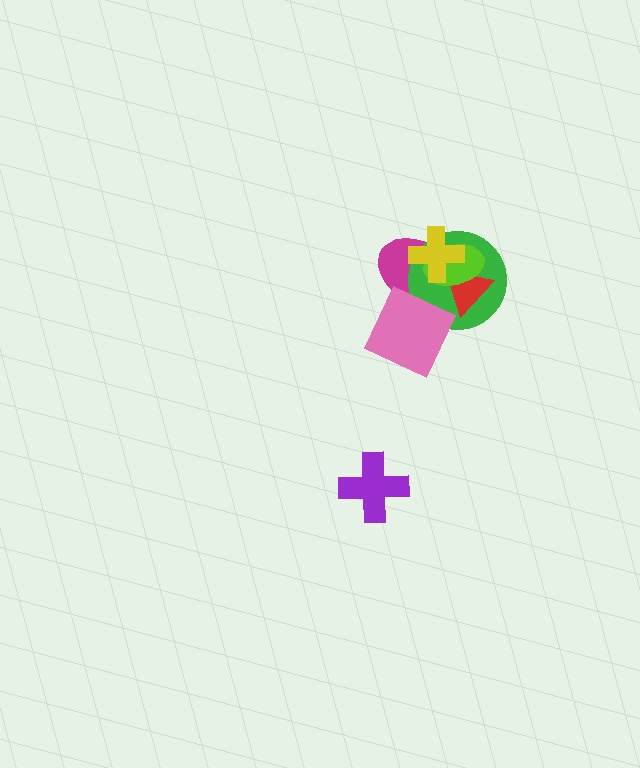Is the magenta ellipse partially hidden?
Yes, it is partially covered by another shape.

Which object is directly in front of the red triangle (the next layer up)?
The lime ellipse is directly in front of the red triangle.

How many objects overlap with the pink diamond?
2 objects overlap with the pink diamond.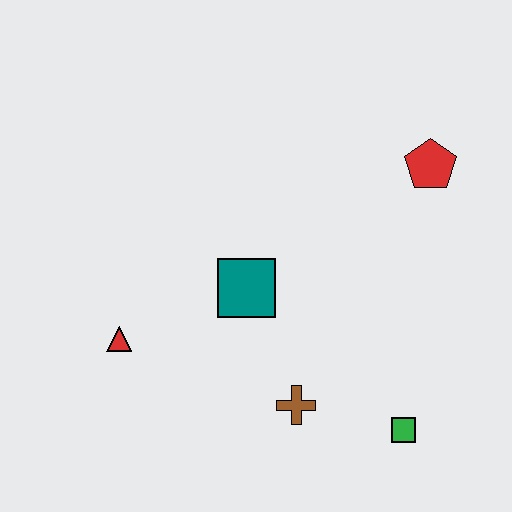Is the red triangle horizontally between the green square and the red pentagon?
No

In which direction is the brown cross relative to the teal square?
The brown cross is below the teal square.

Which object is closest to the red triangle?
The teal square is closest to the red triangle.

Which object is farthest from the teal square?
The red pentagon is farthest from the teal square.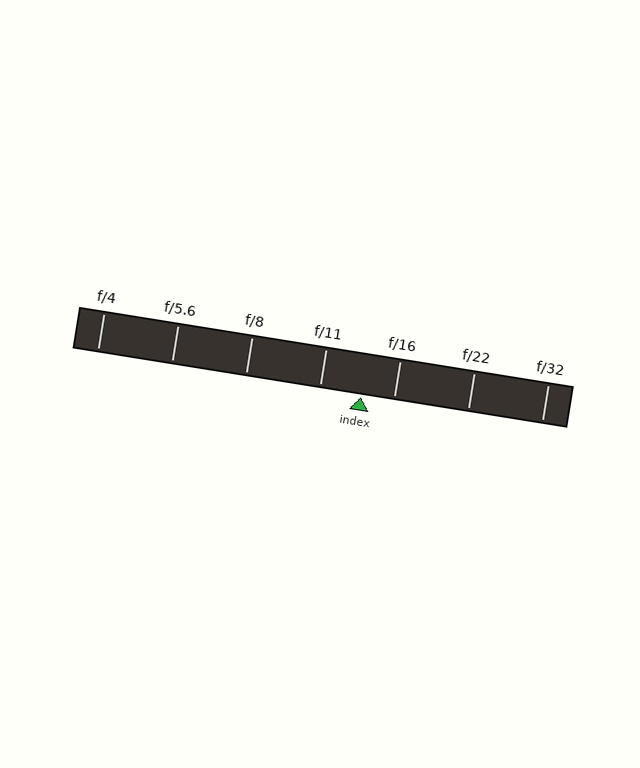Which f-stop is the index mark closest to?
The index mark is closest to f/16.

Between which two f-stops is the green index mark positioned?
The index mark is between f/11 and f/16.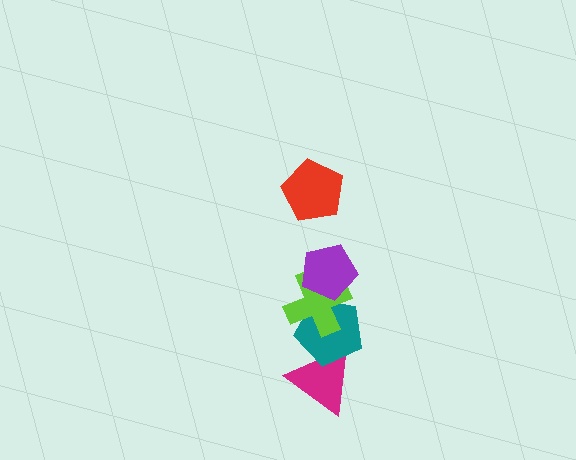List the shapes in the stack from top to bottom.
From top to bottom: the red pentagon, the purple pentagon, the lime cross, the teal pentagon, the magenta triangle.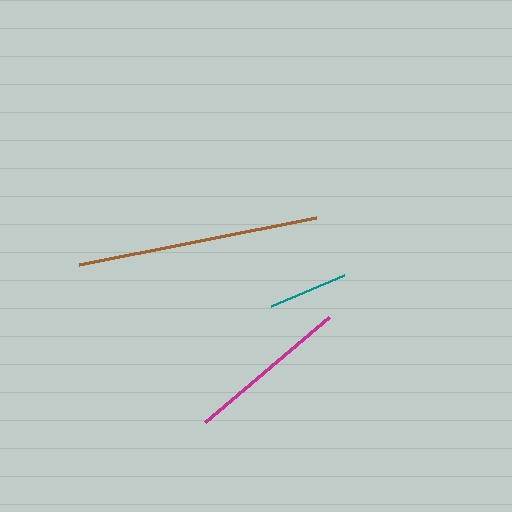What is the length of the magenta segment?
The magenta segment is approximately 163 pixels long.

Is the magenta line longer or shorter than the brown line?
The brown line is longer than the magenta line.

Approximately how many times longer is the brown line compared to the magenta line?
The brown line is approximately 1.5 times the length of the magenta line.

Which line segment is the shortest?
The teal line is the shortest at approximately 79 pixels.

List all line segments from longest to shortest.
From longest to shortest: brown, magenta, teal.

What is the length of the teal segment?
The teal segment is approximately 79 pixels long.